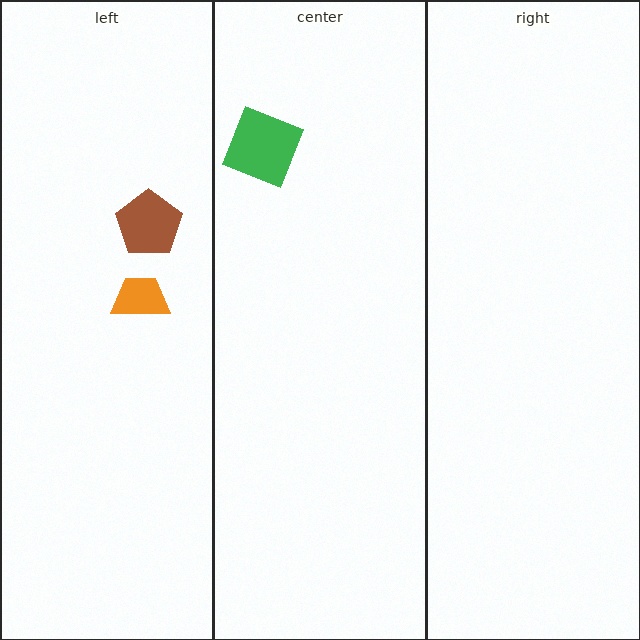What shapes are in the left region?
The orange trapezoid, the brown pentagon.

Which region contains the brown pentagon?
The left region.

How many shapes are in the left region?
2.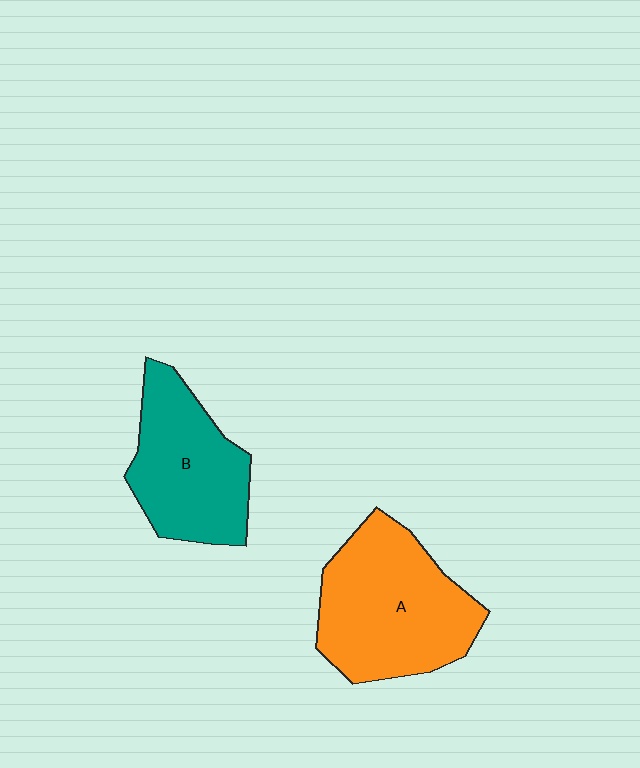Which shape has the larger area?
Shape A (orange).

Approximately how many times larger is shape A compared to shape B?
Approximately 1.3 times.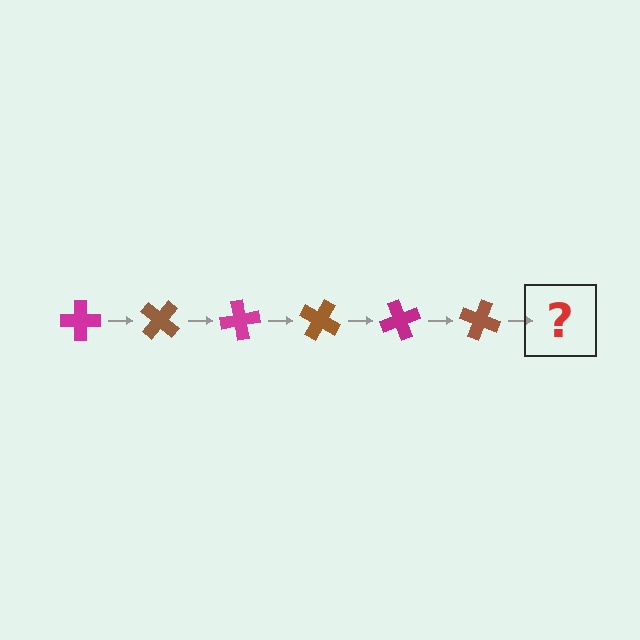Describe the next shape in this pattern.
It should be a magenta cross, rotated 240 degrees from the start.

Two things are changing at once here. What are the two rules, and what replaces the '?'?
The two rules are that it rotates 40 degrees each step and the color cycles through magenta and brown. The '?' should be a magenta cross, rotated 240 degrees from the start.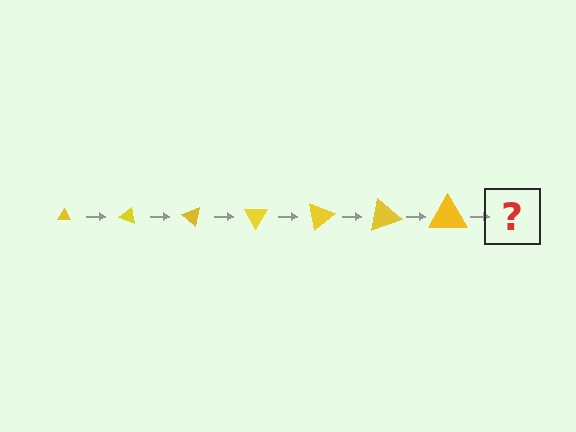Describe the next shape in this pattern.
It should be a triangle, larger than the previous one and rotated 140 degrees from the start.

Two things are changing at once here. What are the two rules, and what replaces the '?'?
The two rules are that the triangle grows larger each step and it rotates 20 degrees each step. The '?' should be a triangle, larger than the previous one and rotated 140 degrees from the start.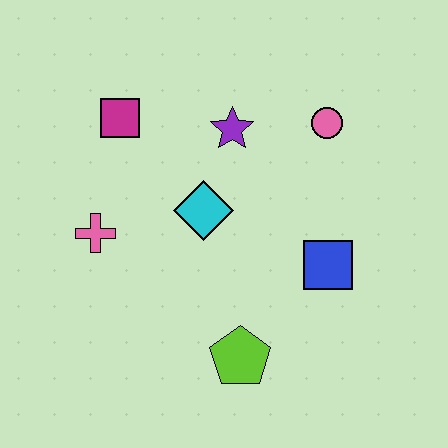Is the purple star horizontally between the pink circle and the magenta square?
Yes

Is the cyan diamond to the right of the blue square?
No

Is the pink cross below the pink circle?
Yes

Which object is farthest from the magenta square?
The lime pentagon is farthest from the magenta square.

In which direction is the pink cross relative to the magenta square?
The pink cross is below the magenta square.